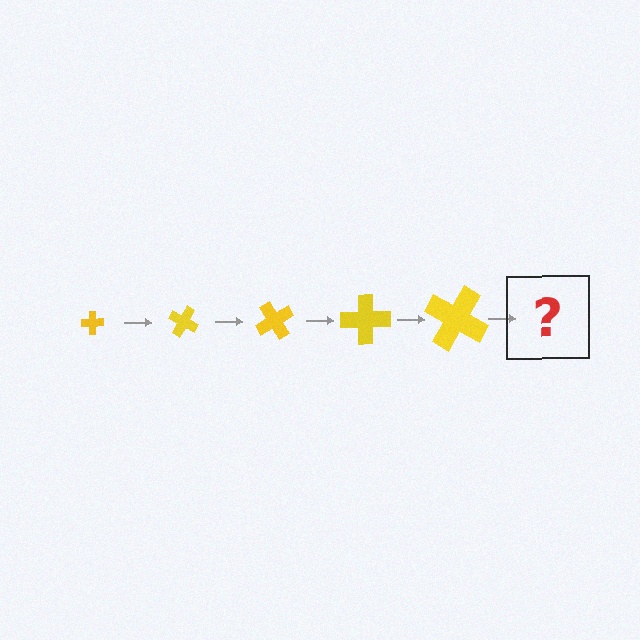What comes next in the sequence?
The next element should be a cross, larger than the previous one and rotated 150 degrees from the start.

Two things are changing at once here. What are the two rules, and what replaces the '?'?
The two rules are that the cross grows larger each step and it rotates 30 degrees each step. The '?' should be a cross, larger than the previous one and rotated 150 degrees from the start.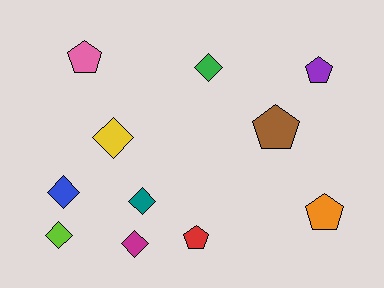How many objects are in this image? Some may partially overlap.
There are 11 objects.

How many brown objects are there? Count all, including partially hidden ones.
There is 1 brown object.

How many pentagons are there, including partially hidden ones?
There are 5 pentagons.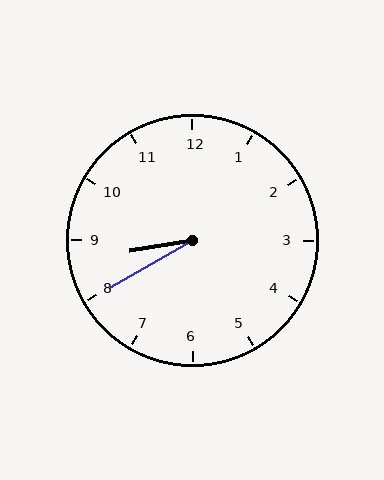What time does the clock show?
8:40.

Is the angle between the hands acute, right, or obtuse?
It is acute.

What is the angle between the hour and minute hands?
Approximately 20 degrees.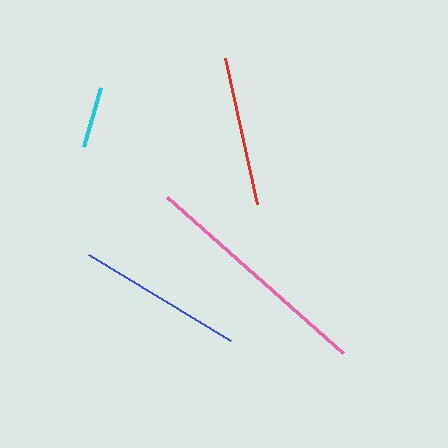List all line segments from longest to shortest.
From longest to shortest: pink, blue, red, cyan.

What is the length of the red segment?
The red segment is approximately 150 pixels long.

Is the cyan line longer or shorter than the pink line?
The pink line is longer than the cyan line.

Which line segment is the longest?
The pink line is the longest at approximately 234 pixels.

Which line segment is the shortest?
The cyan line is the shortest at approximately 62 pixels.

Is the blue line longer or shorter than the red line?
The blue line is longer than the red line.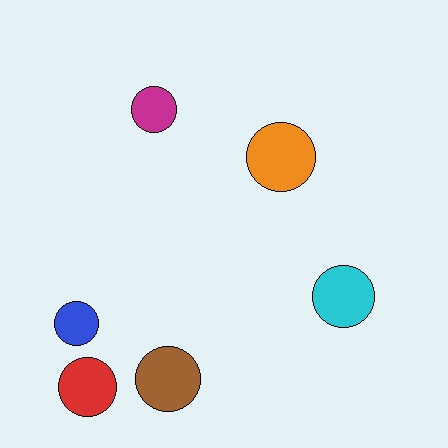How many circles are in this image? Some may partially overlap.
There are 6 circles.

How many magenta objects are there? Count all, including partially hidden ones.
There is 1 magenta object.